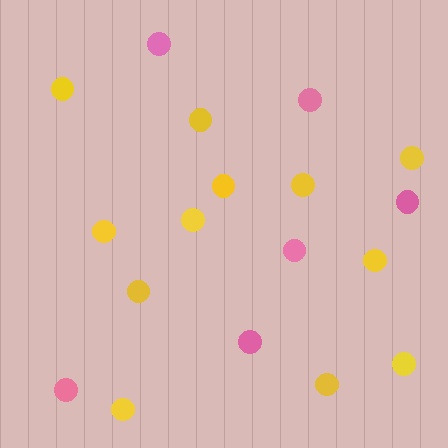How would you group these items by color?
There are 2 groups: one group of yellow circles (12) and one group of pink circles (6).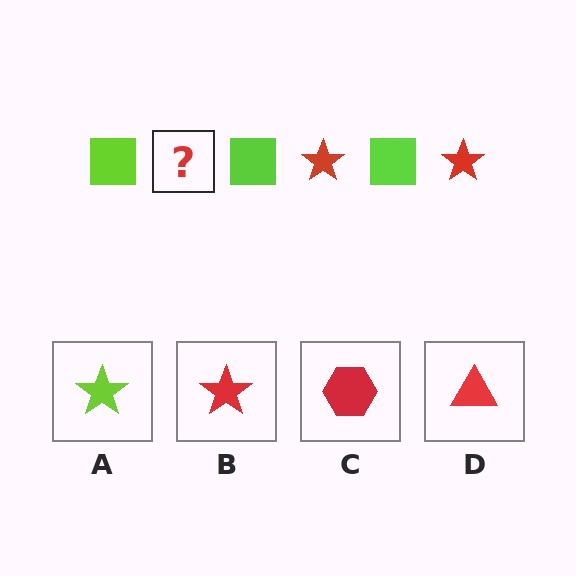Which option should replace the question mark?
Option B.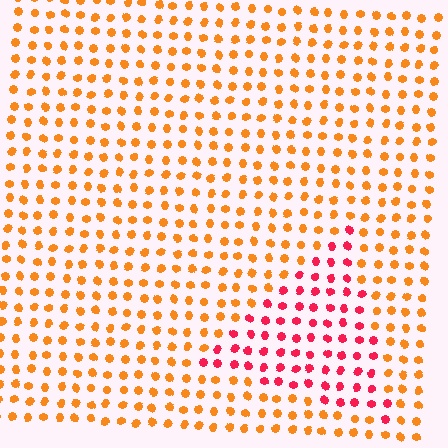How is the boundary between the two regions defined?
The boundary is defined purely by a slight shift in hue (about 44 degrees). Spacing, size, and orientation are identical on both sides.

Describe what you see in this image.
The image is filled with small orange elements in a uniform arrangement. A triangle-shaped region is visible where the elements are tinted to a slightly different hue, forming a subtle color boundary.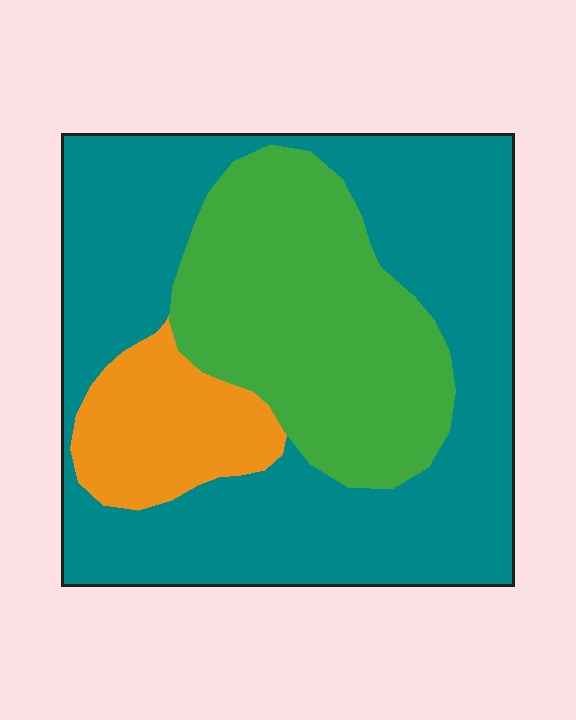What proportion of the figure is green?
Green takes up about one third (1/3) of the figure.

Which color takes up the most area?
Teal, at roughly 60%.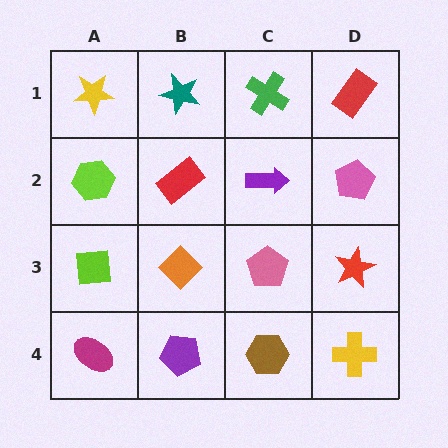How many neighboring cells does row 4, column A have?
2.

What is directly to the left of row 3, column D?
A pink pentagon.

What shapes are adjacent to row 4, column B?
An orange diamond (row 3, column B), a magenta ellipse (row 4, column A), a brown hexagon (row 4, column C).